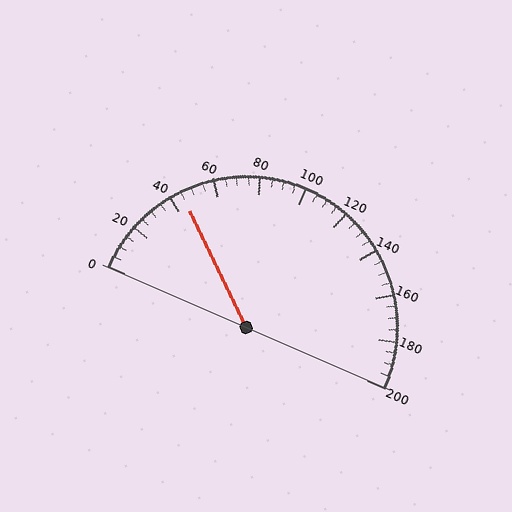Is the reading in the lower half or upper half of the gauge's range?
The reading is in the lower half of the range (0 to 200).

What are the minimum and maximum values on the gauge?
The gauge ranges from 0 to 200.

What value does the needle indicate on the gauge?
The needle indicates approximately 45.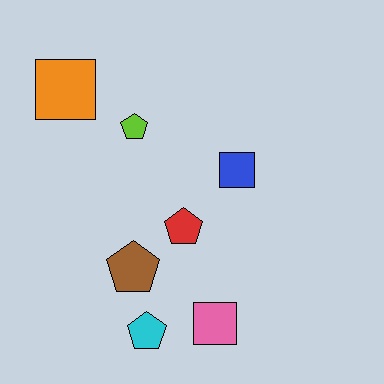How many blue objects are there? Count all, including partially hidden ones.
There is 1 blue object.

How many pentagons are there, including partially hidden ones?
There are 4 pentagons.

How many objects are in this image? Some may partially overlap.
There are 7 objects.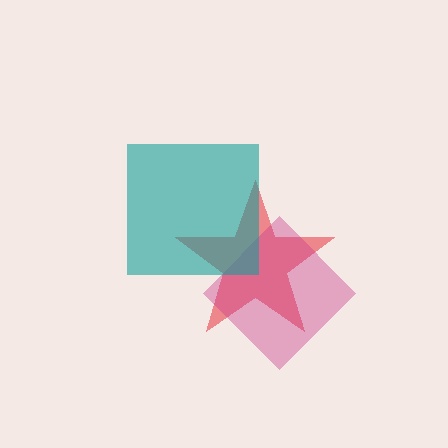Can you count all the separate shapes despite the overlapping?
Yes, there are 3 separate shapes.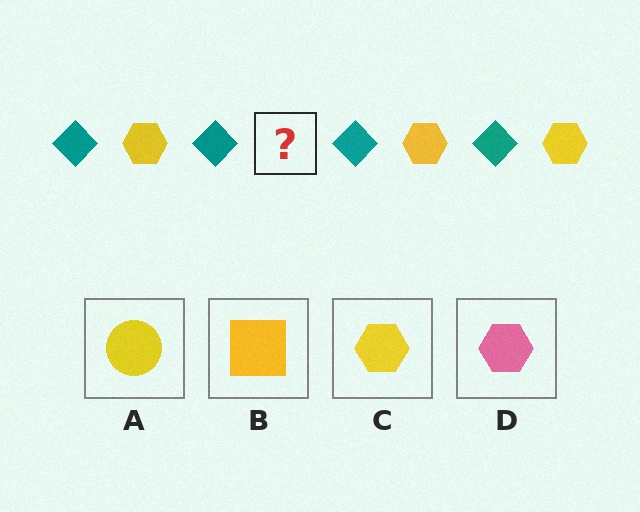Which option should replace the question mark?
Option C.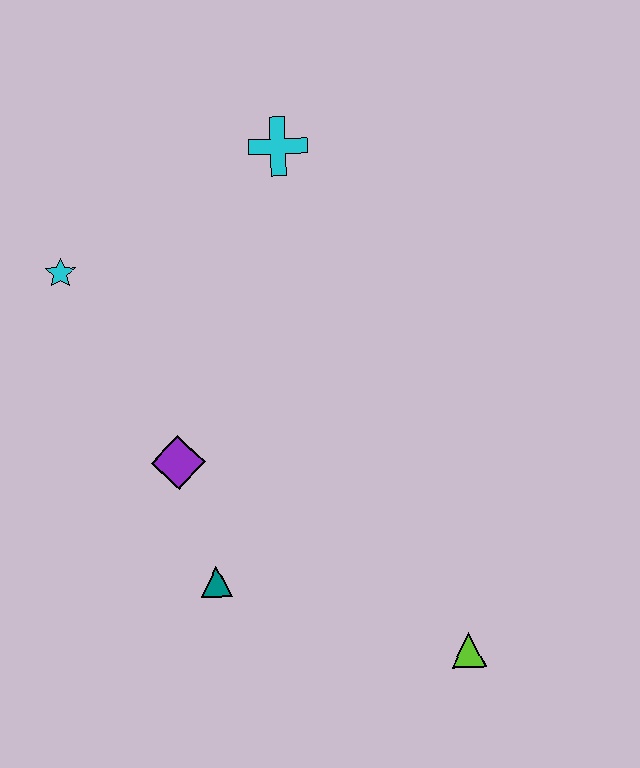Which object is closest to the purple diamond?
The teal triangle is closest to the purple diamond.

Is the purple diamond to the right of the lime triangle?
No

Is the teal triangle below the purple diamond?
Yes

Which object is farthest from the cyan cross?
The lime triangle is farthest from the cyan cross.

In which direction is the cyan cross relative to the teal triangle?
The cyan cross is above the teal triangle.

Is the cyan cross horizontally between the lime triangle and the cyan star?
Yes